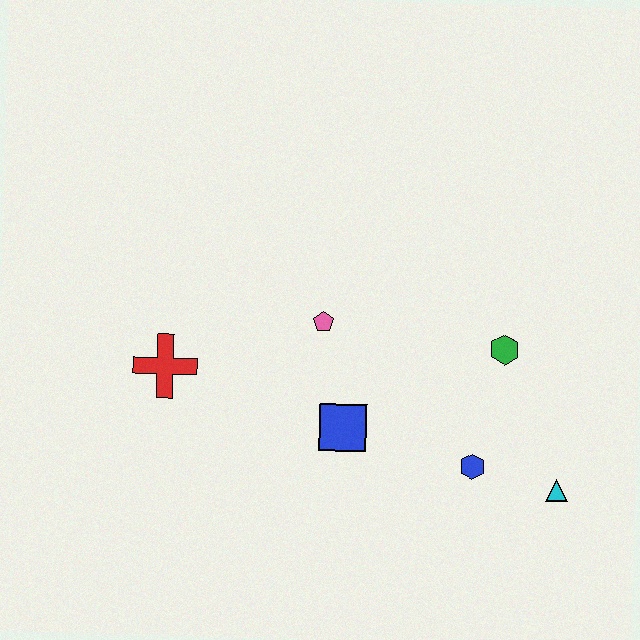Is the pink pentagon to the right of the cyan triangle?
No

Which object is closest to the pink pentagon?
The blue square is closest to the pink pentagon.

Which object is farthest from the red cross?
The cyan triangle is farthest from the red cross.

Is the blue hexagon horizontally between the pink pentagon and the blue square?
No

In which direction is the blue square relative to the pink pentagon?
The blue square is below the pink pentagon.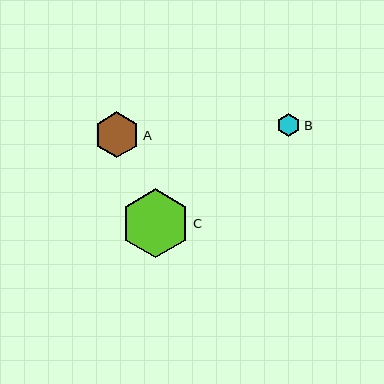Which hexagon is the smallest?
Hexagon B is the smallest with a size of approximately 23 pixels.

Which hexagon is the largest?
Hexagon C is the largest with a size of approximately 69 pixels.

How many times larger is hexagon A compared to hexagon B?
Hexagon A is approximately 2.0 times the size of hexagon B.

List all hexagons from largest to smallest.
From largest to smallest: C, A, B.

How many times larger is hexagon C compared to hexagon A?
Hexagon C is approximately 1.5 times the size of hexagon A.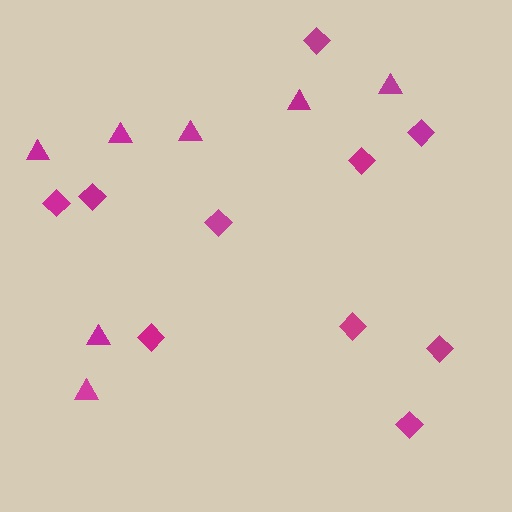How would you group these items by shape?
There are 2 groups: one group of triangles (7) and one group of diamonds (10).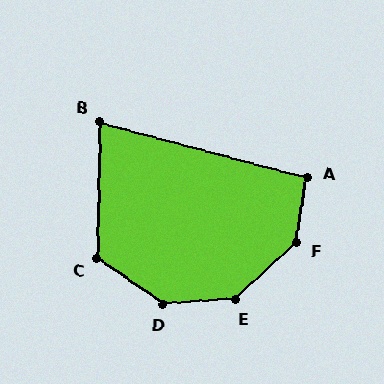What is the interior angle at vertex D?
Approximately 142 degrees (obtuse).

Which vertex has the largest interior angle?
F, at approximately 142 degrees.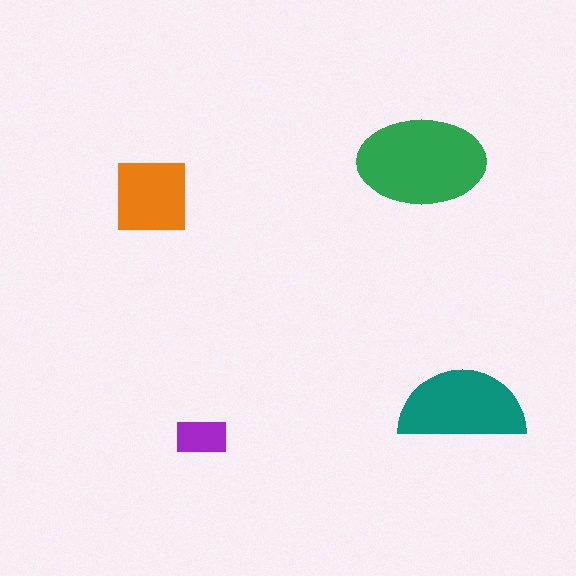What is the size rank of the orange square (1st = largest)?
3rd.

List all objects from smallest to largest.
The purple rectangle, the orange square, the teal semicircle, the green ellipse.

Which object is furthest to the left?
The orange square is leftmost.